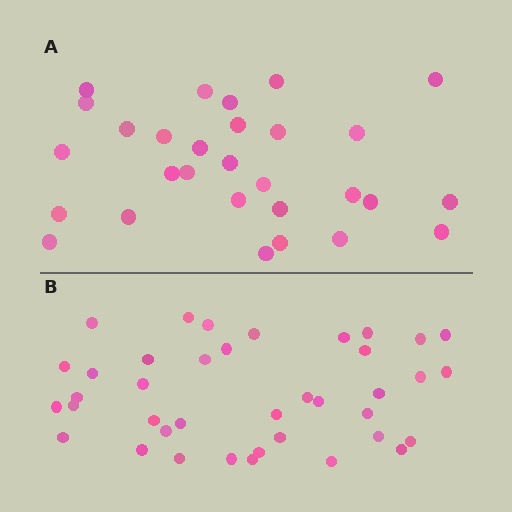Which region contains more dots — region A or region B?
Region B (the bottom region) has more dots.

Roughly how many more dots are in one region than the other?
Region B has roughly 10 or so more dots than region A.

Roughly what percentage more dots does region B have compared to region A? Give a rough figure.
About 35% more.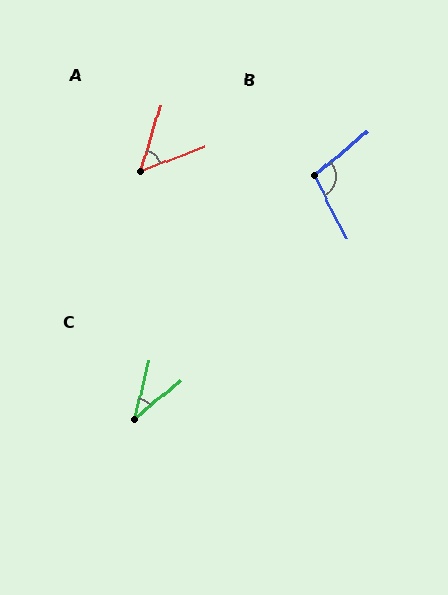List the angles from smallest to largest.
C (36°), A (52°), B (102°).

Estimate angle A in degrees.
Approximately 52 degrees.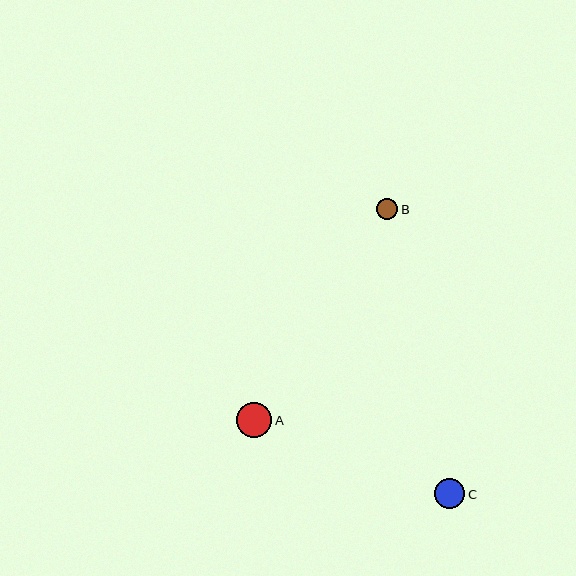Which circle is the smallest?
Circle B is the smallest with a size of approximately 22 pixels.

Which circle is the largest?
Circle A is the largest with a size of approximately 35 pixels.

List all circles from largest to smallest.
From largest to smallest: A, C, B.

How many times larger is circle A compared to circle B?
Circle A is approximately 1.6 times the size of circle B.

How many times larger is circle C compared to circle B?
Circle C is approximately 1.4 times the size of circle B.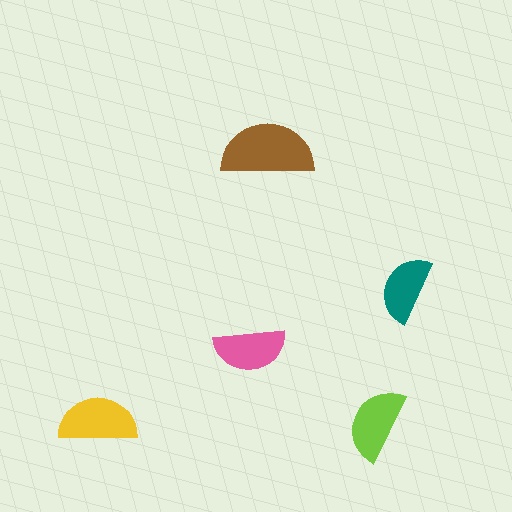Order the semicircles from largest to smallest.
the brown one, the yellow one, the lime one, the pink one, the teal one.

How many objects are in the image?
There are 5 objects in the image.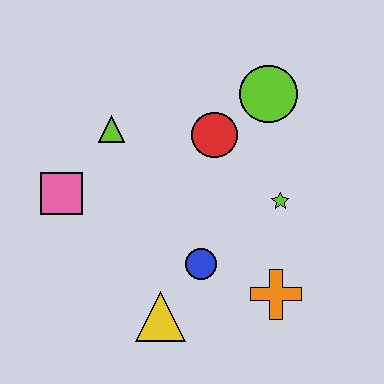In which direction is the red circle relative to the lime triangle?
The red circle is to the right of the lime triangle.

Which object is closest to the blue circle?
The yellow triangle is closest to the blue circle.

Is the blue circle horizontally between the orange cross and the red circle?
No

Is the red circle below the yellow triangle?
No